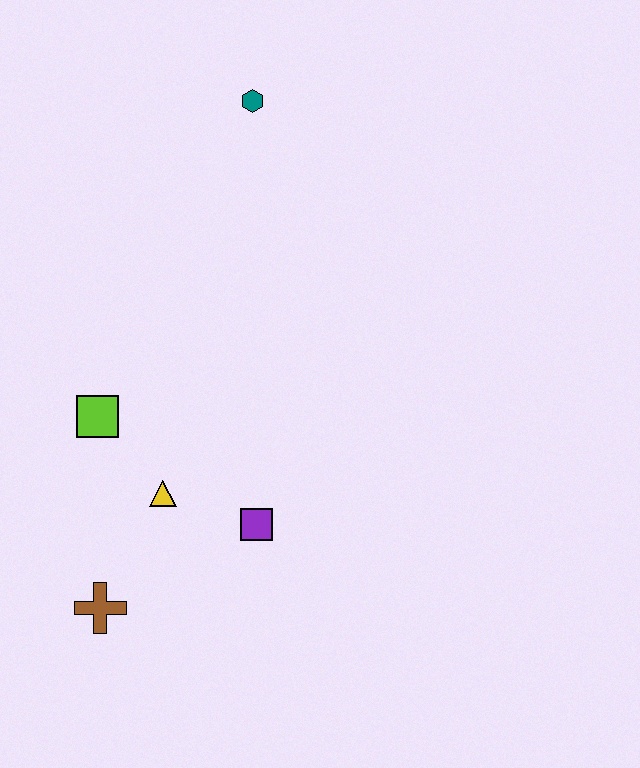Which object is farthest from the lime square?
The teal hexagon is farthest from the lime square.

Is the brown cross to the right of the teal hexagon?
No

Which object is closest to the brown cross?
The yellow triangle is closest to the brown cross.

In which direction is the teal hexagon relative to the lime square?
The teal hexagon is above the lime square.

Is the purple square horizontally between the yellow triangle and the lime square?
No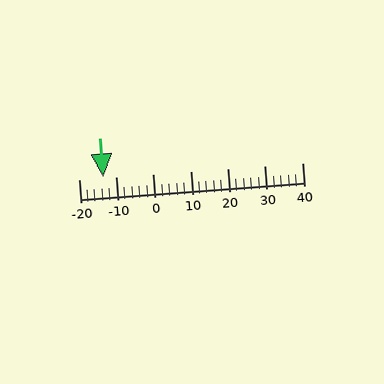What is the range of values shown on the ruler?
The ruler shows values from -20 to 40.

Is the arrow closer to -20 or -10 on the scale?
The arrow is closer to -10.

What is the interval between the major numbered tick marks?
The major tick marks are spaced 10 units apart.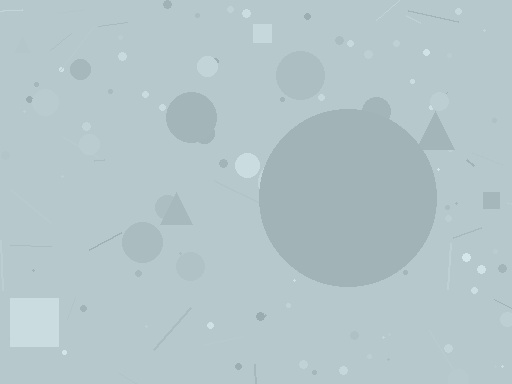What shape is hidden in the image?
A circle is hidden in the image.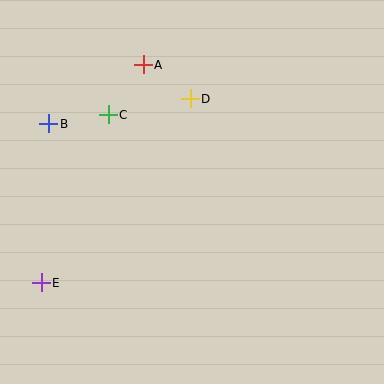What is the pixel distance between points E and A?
The distance between E and A is 241 pixels.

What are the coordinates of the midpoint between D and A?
The midpoint between D and A is at (167, 82).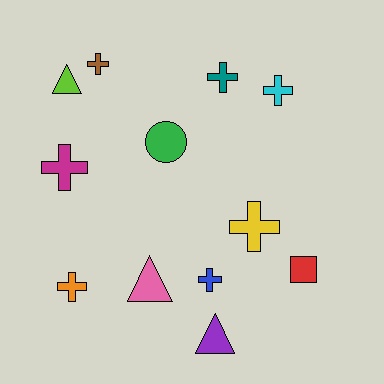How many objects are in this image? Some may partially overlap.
There are 12 objects.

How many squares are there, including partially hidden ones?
There is 1 square.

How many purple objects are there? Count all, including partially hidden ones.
There is 1 purple object.